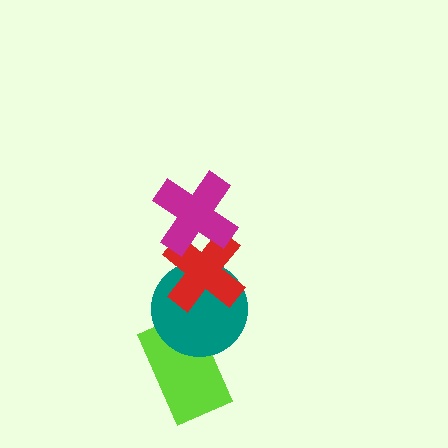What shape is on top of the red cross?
The magenta cross is on top of the red cross.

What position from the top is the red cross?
The red cross is 2nd from the top.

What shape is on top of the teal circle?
The red cross is on top of the teal circle.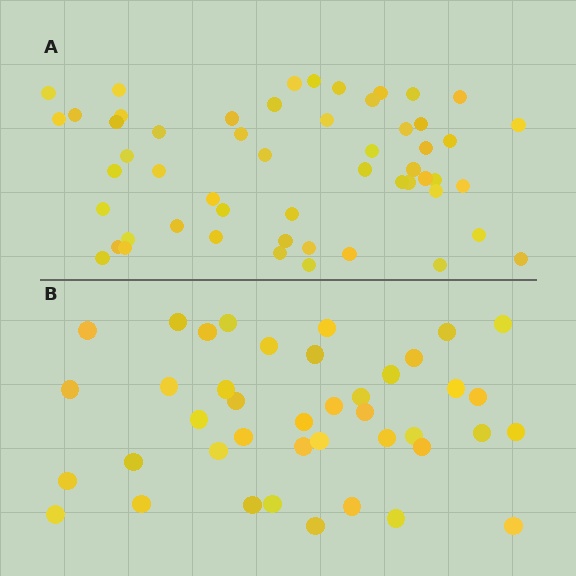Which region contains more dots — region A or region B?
Region A (the top region) has more dots.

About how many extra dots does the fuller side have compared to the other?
Region A has approximately 15 more dots than region B.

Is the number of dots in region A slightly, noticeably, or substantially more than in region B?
Region A has noticeably more, but not dramatically so. The ratio is roughly 1.3 to 1.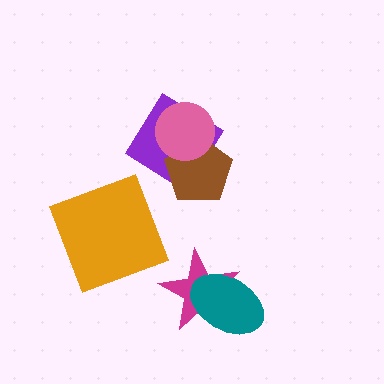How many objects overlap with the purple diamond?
2 objects overlap with the purple diamond.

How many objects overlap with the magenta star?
1 object overlaps with the magenta star.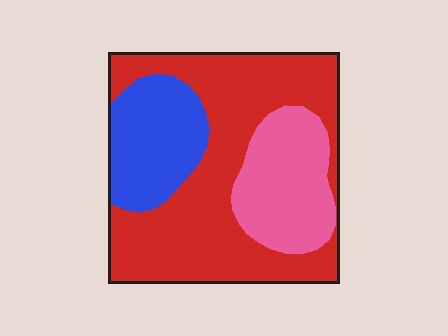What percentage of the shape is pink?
Pink covers about 20% of the shape.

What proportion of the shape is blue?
Blue takes up about one fifth (1/5) of the shape.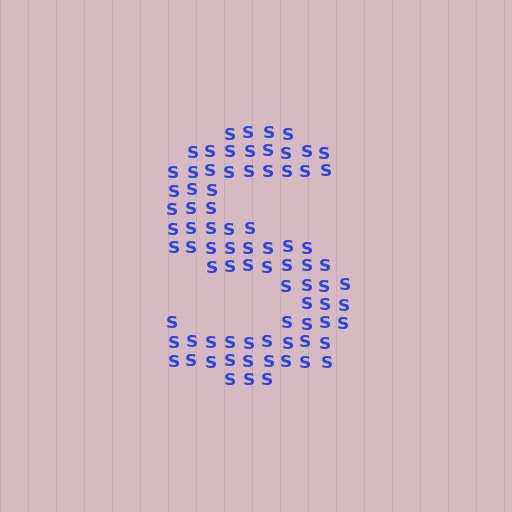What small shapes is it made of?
It is made of small letter S's.